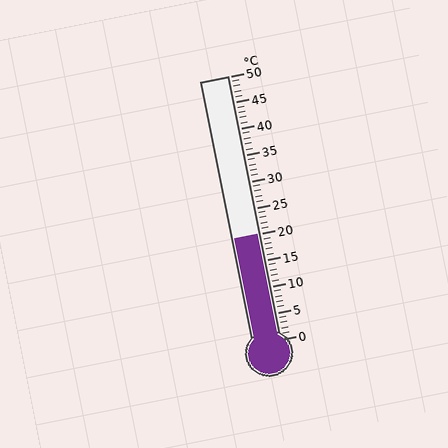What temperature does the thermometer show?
The thermometer shows approximately 20°C.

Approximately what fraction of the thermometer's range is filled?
The thermometer is filled to approximately 40% of its range.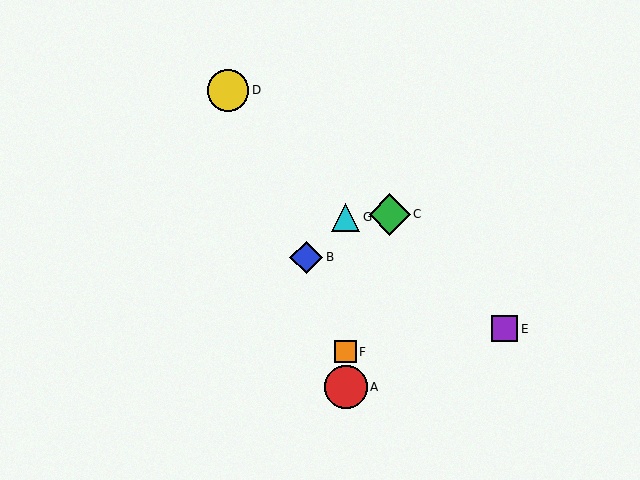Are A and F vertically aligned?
Yes, both are at x≈346.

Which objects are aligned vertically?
Objects A, F, G are aligned vertically.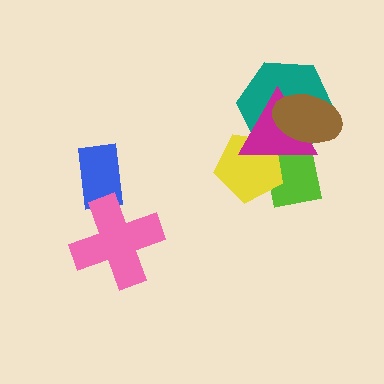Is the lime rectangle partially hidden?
Yes, it is partially covered by another shape.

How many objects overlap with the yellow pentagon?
3 objects overlap with the yellow pentagon.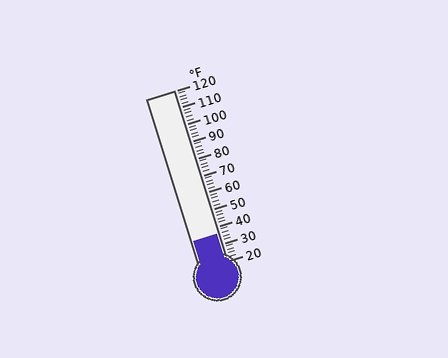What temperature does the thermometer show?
The thermometer shows approximately 36°F.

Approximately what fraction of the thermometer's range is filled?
The thermometer is filled to approximately 15% of its range.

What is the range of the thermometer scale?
The thermometer scale ranges from 20°F to 120°F.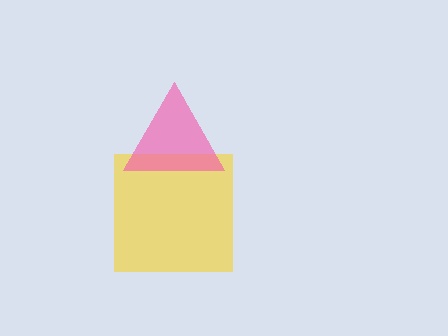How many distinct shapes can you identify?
There are 2 distinct shapes: a yellow square, a pink triangle.